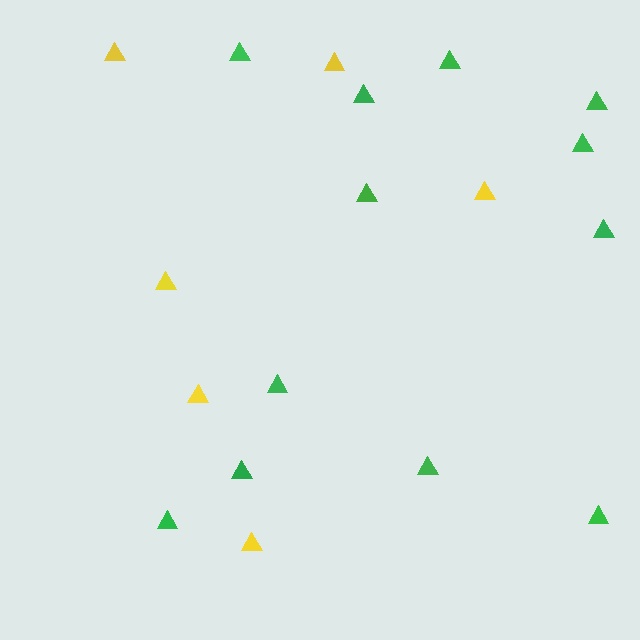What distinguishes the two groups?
There are 2 groups: one group of yellow triangles (6) and one group of green triangles (12).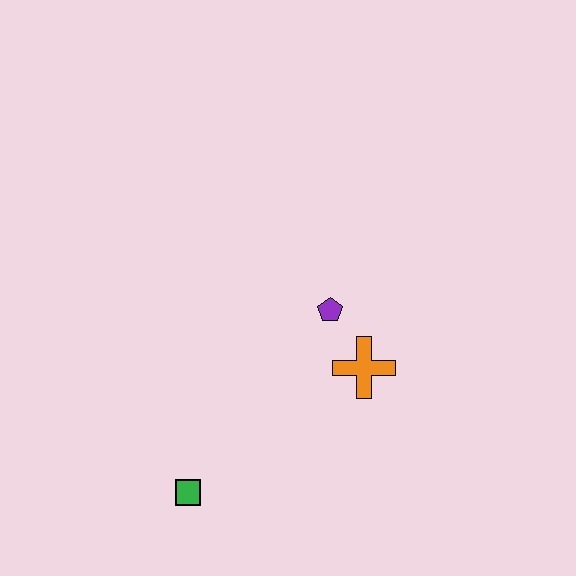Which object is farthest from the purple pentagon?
The green square is farthest from the purple pentagon.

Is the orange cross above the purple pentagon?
No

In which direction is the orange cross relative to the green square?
The orange cross is to the right of the green square.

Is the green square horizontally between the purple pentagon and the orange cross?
No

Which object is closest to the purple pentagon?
The orange cross is closest to the purple pentagon.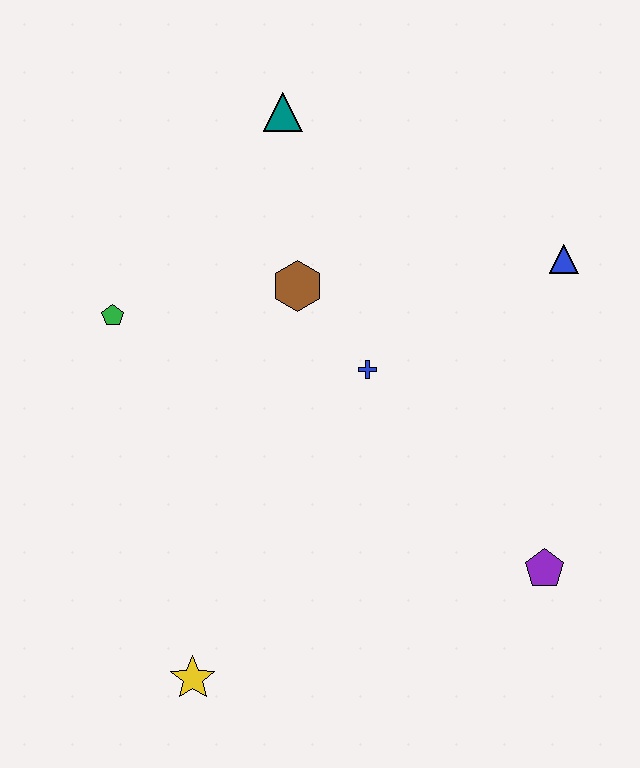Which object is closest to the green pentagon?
The brown hexagon is closest to the green pentagon.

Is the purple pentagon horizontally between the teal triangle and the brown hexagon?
No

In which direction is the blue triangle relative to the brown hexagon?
The blue triangle is to the right of the brown hexagon.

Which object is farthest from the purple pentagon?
The teal triangle is farthest from the purple pentagon.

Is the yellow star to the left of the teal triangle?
Yes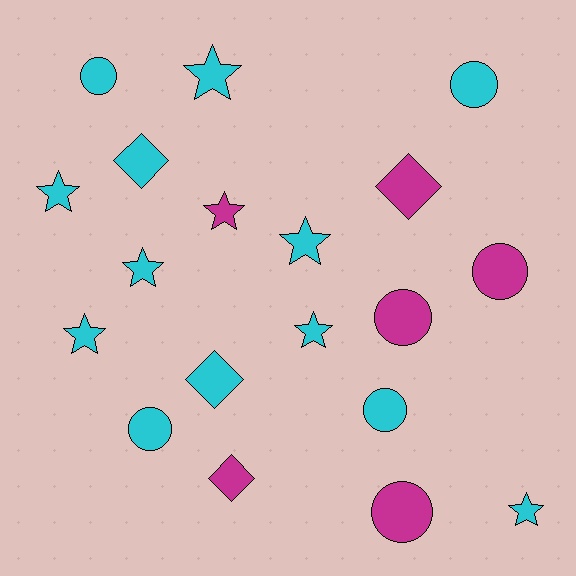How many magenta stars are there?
There is 1 magenta star.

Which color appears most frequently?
Cyan, with 13 objects.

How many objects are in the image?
There are 19 objects.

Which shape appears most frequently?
Star, with 8 objects.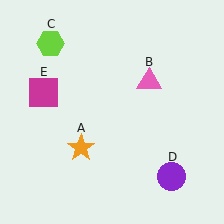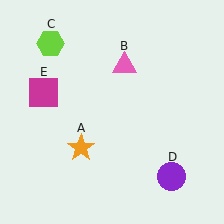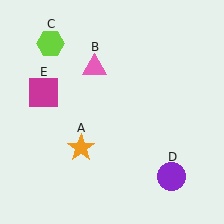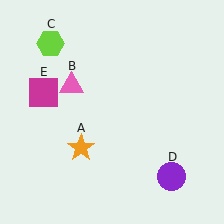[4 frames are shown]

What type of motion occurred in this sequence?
The pink triangle (object B) rotated counterclockwise around the center of the scene.